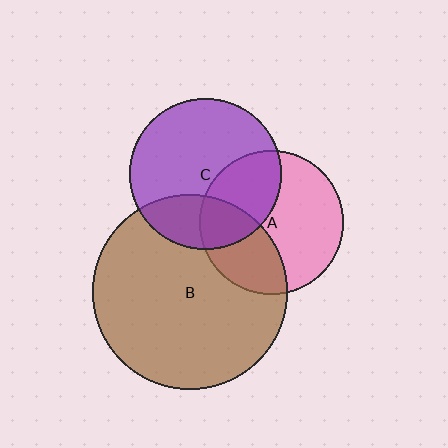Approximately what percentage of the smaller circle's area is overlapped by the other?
Approximately 25%.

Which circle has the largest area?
Circle B (brown).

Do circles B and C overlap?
Yes.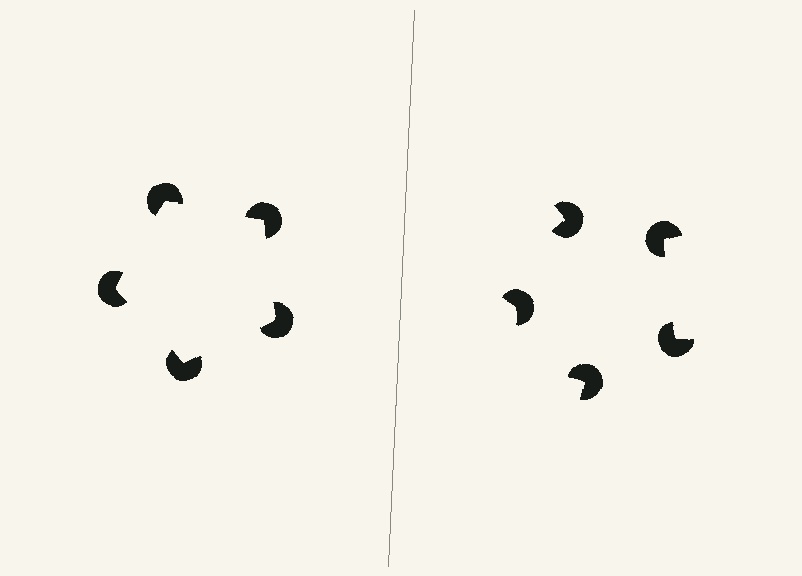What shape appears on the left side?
An illusory pentagon.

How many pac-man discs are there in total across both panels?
10 — 5 on each side.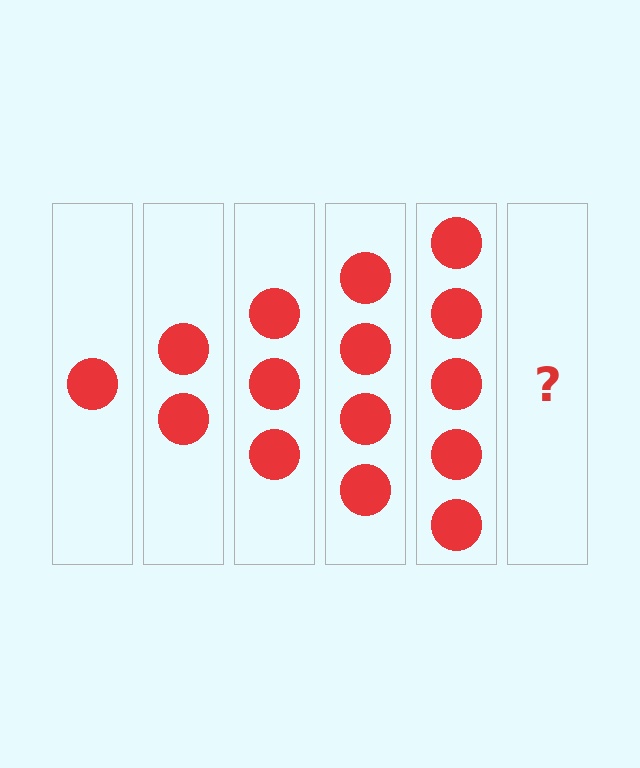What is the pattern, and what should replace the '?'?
The pattern is that each step adds one more circle. The '?' should be 6 circles.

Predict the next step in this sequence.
The next step is 6 circles.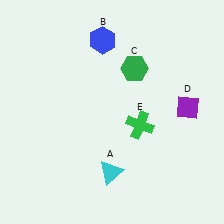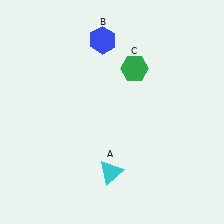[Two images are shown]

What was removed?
The green cross (E), the purple diamond (D) were removed in Image 2.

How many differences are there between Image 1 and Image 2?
There are 2 differences between the two images.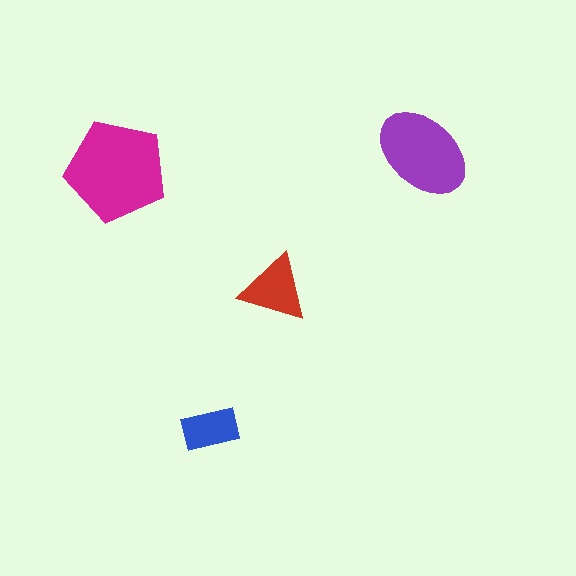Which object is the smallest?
The blue rectangle.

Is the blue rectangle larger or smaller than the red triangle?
Smaller.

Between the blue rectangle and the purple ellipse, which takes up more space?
The purple ellipse.